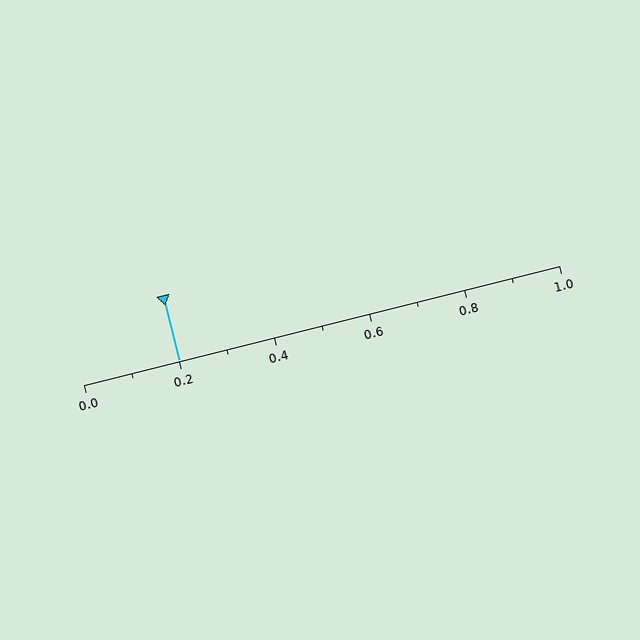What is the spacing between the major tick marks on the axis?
The major ticks are spaced 0.2 apart.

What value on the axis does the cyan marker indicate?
The marker indicates approximately 0.2.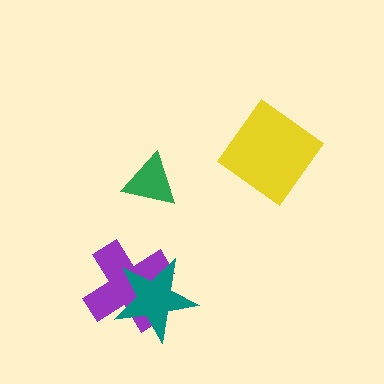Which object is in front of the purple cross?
The teal star is in front of the purple cross.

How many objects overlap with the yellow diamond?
0 objects overlap with the yellow diamond.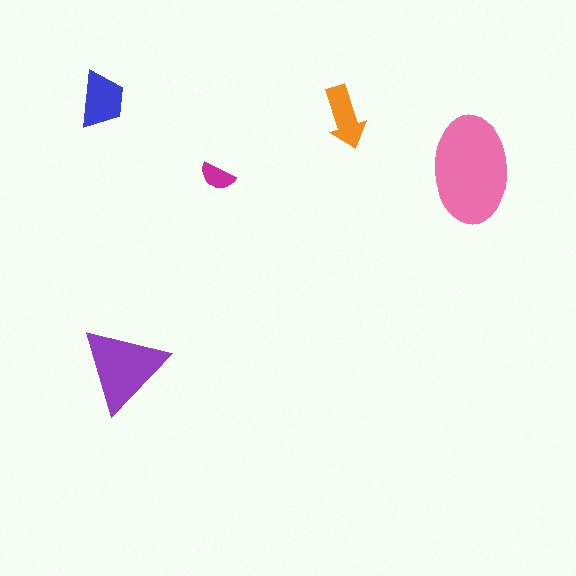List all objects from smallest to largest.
The magenta semicircle, the orange arrow, the blue trapezoid, the purple triangle, the pink ellipse.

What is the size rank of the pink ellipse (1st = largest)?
1st.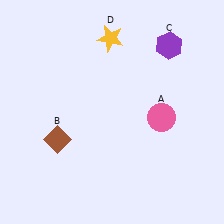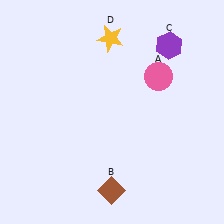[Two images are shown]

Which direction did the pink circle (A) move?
The pink circle (A) moved up.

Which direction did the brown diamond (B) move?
The brown diamond (B) moved right.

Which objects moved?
The objects that moved are: the pink circle (A), the brown diamond (B).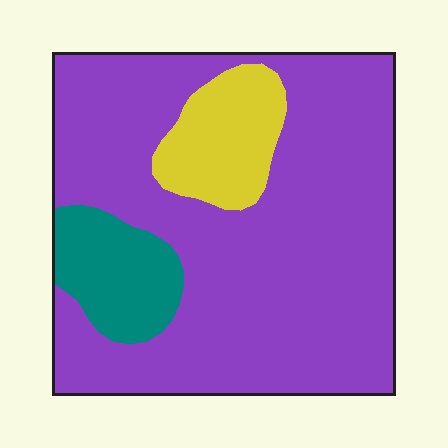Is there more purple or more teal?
Purple.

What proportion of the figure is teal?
Teal takes up about one tenth (1/10) of the figure.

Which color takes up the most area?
Purple, at roughly 75%.